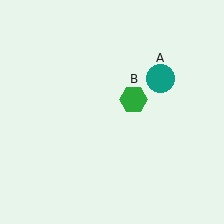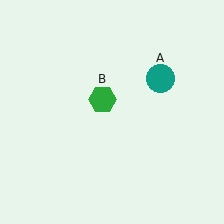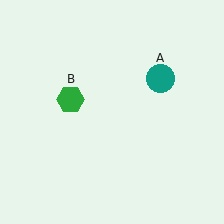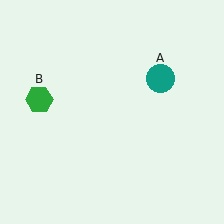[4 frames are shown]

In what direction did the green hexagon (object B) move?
The green hexagon (object B) moved left.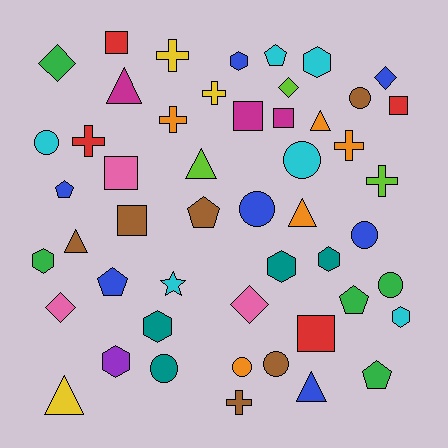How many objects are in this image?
There are 50 objects.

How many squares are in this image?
There are 7 squares.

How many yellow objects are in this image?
There are 3 yellow objects.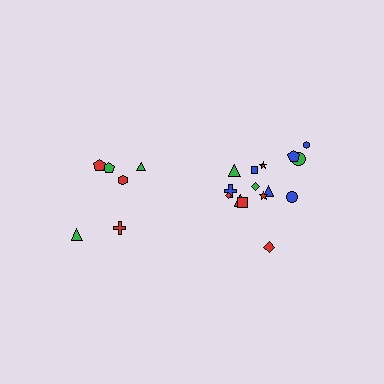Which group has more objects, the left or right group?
The right group.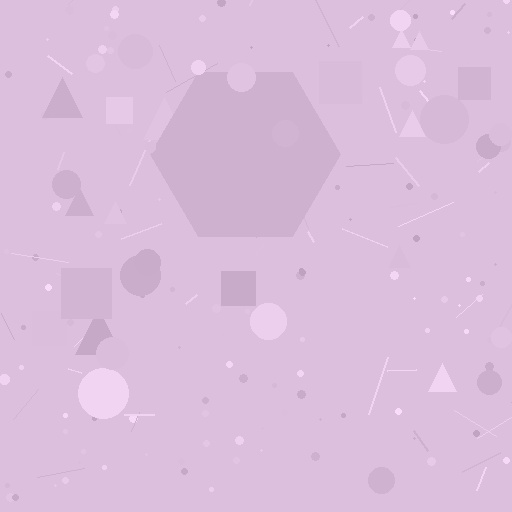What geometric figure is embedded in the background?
A hexagon is embedded in the background.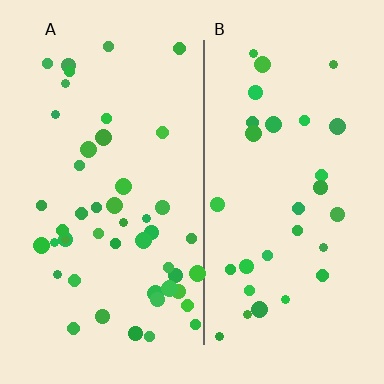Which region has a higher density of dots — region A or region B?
A (the left).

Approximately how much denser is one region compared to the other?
Approximately 1.5× — region A over region B.